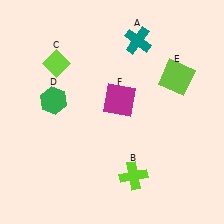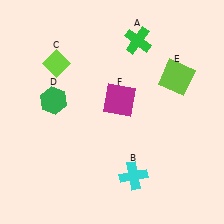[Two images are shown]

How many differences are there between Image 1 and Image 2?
There are 2 differences between the two images.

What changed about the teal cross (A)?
In Image 1, A is teal. In Image 2, it changed to green.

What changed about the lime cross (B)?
In Image 1, B is lime. In Image 2, it changed to cyan.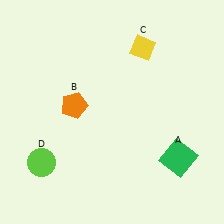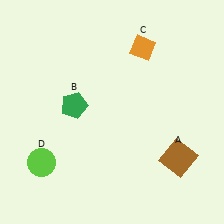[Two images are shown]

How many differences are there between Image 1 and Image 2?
There are 3 differences between the two images.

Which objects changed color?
A changed from green to brown. B changed from orange to green. C changed from yellow to orange.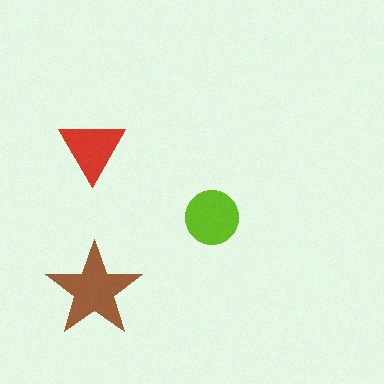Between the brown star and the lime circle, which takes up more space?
The brown star.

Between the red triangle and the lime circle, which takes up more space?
The lime circle.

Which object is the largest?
The brown star.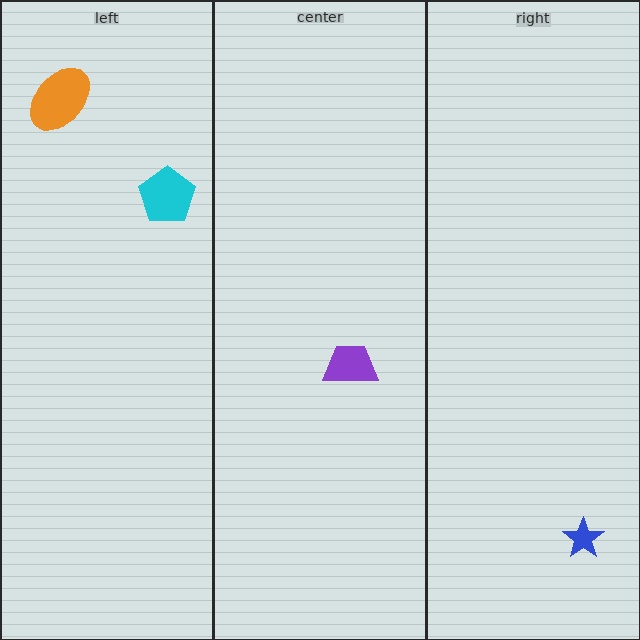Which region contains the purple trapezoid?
The center region.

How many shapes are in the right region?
1.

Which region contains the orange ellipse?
The left region.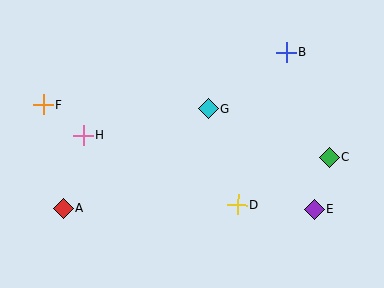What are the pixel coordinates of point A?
Point A is at (64, 208).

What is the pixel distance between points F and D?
The distance between F and D is 219 pixels.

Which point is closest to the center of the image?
Point G at (209, 109) is closest to the center.